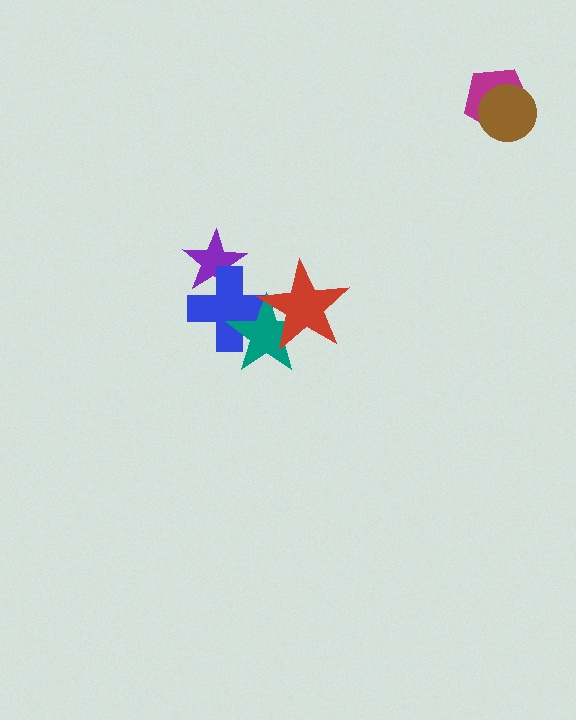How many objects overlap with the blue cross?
3 objects overlap with the blue cross.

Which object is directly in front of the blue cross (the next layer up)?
The teal star is directly in front of the blue cross.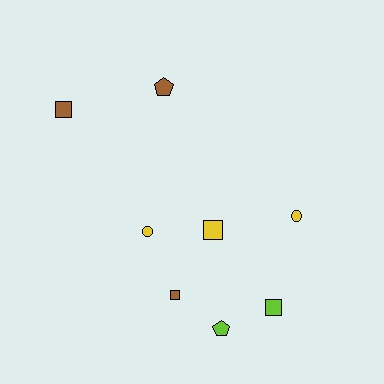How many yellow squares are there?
There is 1 yellow square.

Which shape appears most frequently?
Square, with 4 objects.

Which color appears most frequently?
Yellow, with 3 objects.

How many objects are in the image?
There are 8 objects.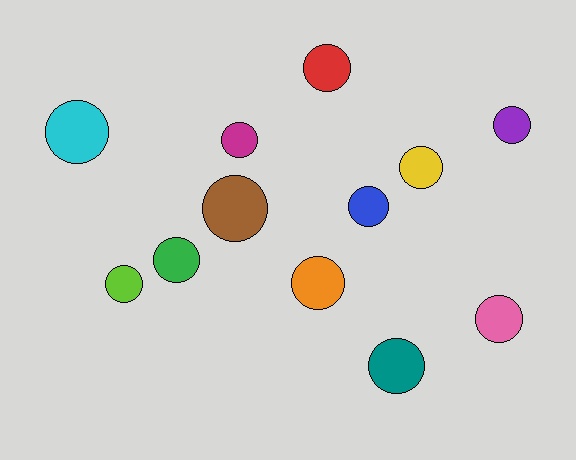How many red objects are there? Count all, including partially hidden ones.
There is 1 red object.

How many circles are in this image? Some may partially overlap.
There are 12 circles.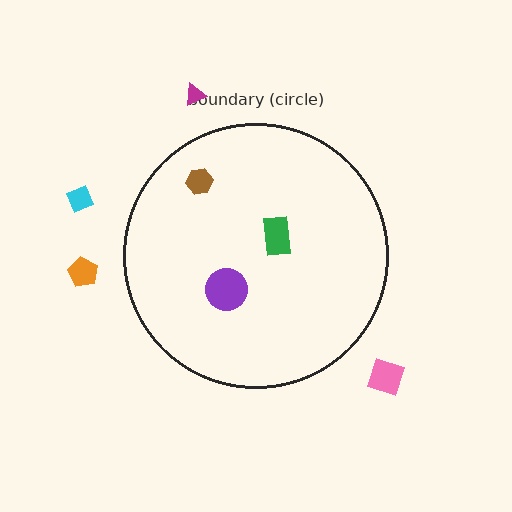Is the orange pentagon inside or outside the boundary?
Outside.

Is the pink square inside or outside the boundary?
Outside.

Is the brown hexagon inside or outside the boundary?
Inside.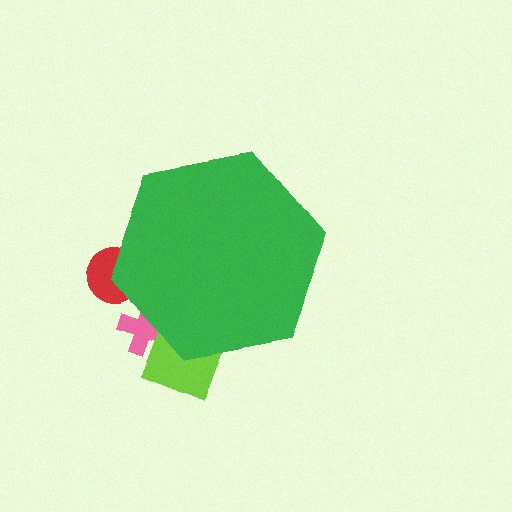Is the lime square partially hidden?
Yes, the lime square is partially hidden behind the green hexagon.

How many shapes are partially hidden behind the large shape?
3 shapes are partially hidden.